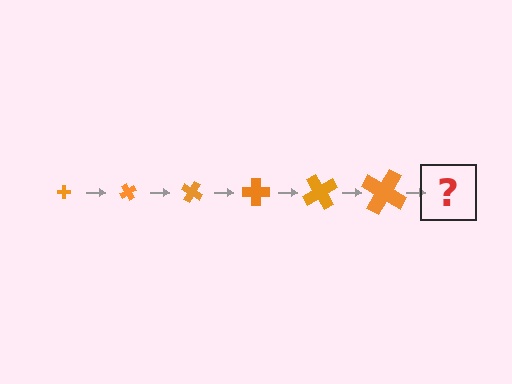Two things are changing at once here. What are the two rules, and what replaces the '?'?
The two rules are that the cross grows larger each step and it rotates 60 degrees each step. The '?' should be a cross, larger than the previous one and rotated 360 degrees from the start.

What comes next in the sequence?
The next element should be a cross, larger than the previous one and rotated 360 degrees from the start.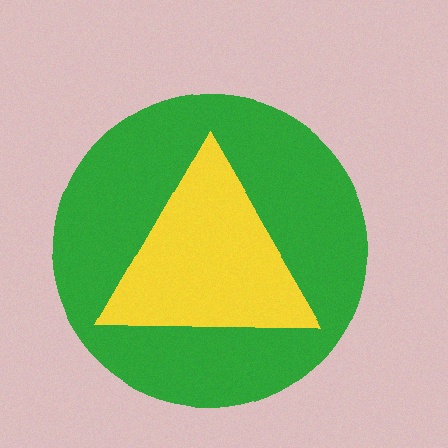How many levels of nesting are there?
2.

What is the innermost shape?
The yellow triangle.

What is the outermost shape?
The green circle.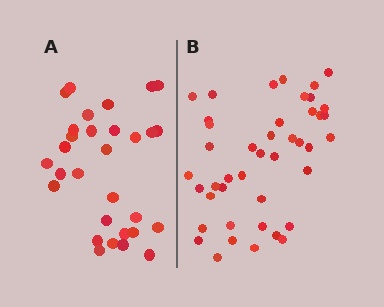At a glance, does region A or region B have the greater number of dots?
Region B (the right region) has more dots.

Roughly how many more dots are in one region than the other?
Region B has approximately 15 more dots than region A.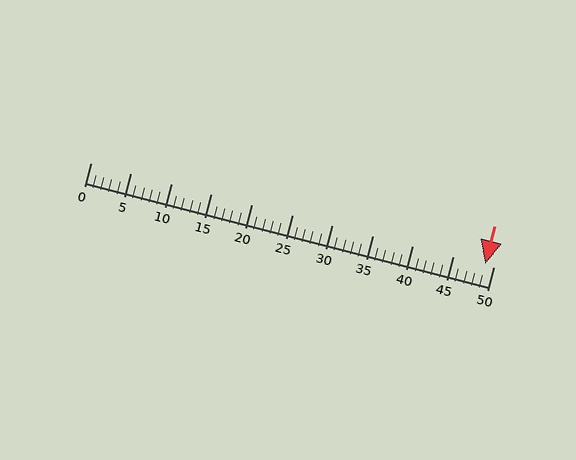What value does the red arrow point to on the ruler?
The red arrow points to approximately 49.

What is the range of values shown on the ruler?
The ruler shows values from 0 to 50.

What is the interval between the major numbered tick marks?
The major tick marks are spaced 5 units apart.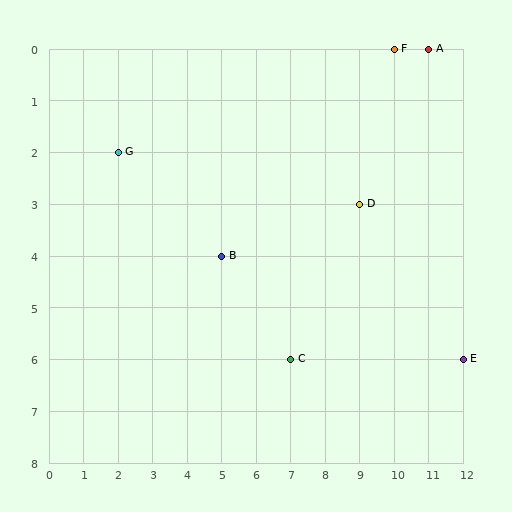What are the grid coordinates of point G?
Point G is at grid coordinates (2, 2).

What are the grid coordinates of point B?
Point B is at grid coordinates (5, 4).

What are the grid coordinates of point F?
Point F is at grid coordinates (10, 0).